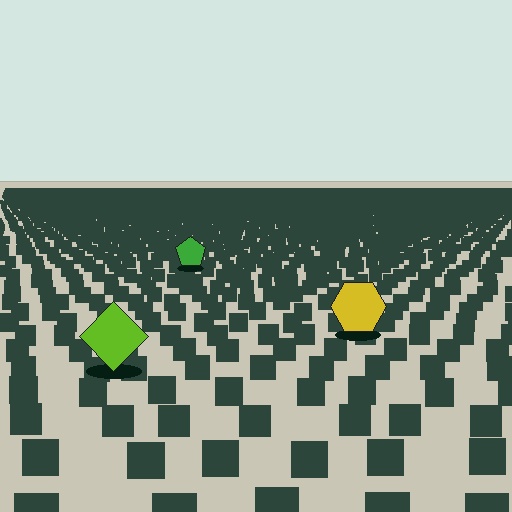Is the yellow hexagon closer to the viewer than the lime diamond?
No. The lime diamond is closer — you can tell from the texture gradient: the ground texture is coarser near it.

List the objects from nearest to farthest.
From nearest to farthest: the lime diamond, the yellow hexagon, the green pentagon.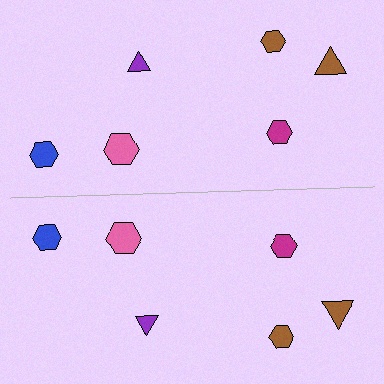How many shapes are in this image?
There are 12 shapes in this image.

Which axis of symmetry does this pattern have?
The pattern has a horizontal axis of symmetry running through the center of the image.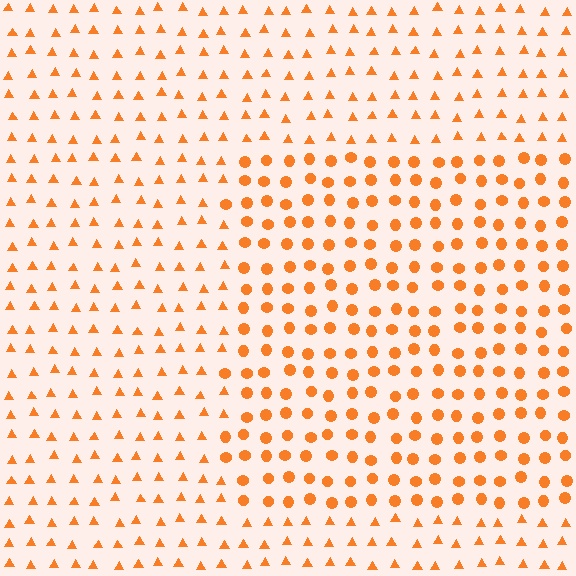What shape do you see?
I see a rectangle.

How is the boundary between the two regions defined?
The boundary is defined by a change in element shape: circles inside vs. triangles outside. All elements share the same color and spacing.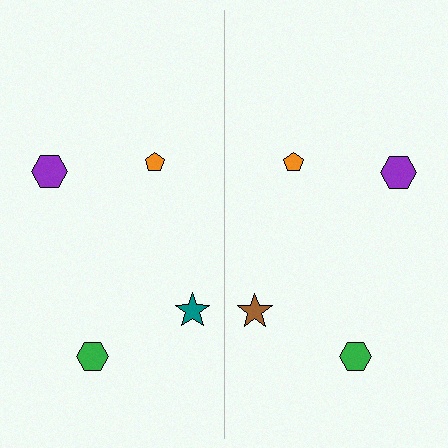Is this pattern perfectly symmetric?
No, the pattern is not perfectly symmetric. The brown star on the right side breaks the symmetry — its mirror counterpart is teal.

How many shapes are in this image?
There are 8 shapes in this image.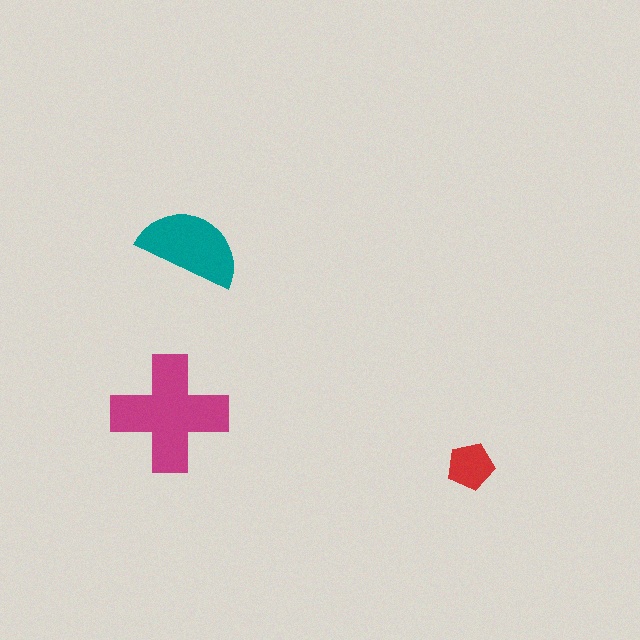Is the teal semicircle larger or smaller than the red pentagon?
Larger.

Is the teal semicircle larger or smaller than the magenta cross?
Smaller.